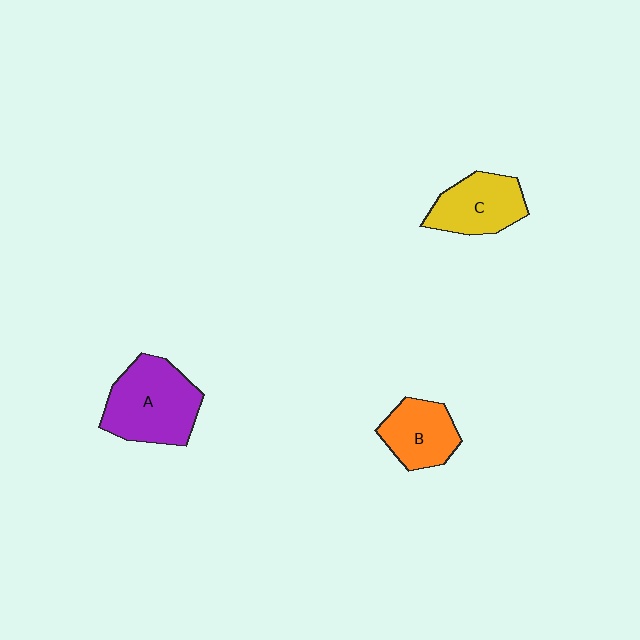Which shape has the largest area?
Shape A (purple).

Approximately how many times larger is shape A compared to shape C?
Approximately 1.4 times.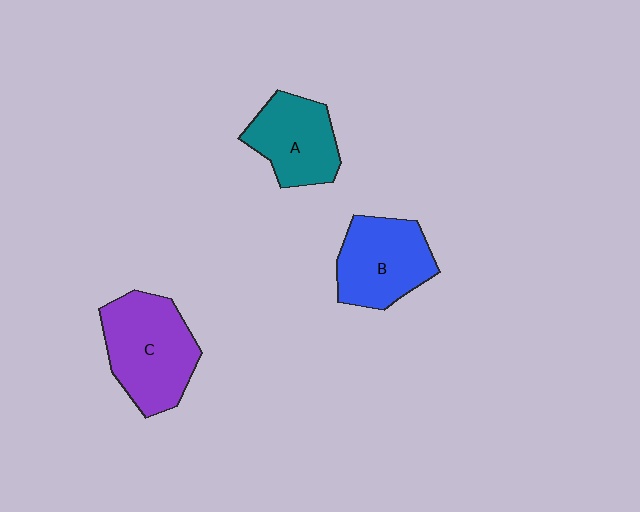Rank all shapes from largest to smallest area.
From largest to smallest: C (purple), B (blue), A (teal).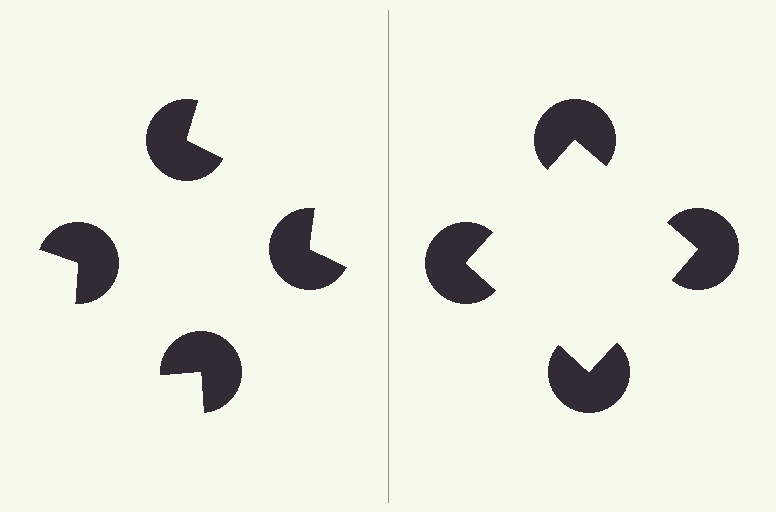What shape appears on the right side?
An illusory square.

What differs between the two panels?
The pac-man discs are positioned identically on both sides; only the wedge orientations differ. On the right they align to a square; on the left they are misaligned.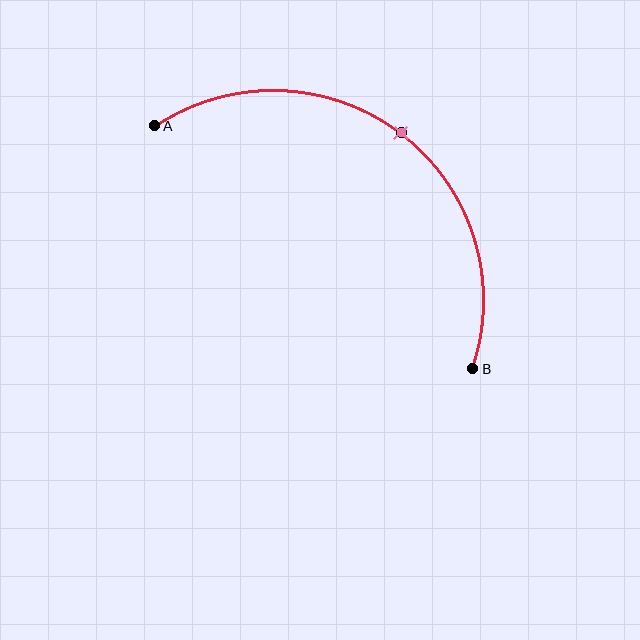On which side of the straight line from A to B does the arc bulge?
The arc bulges above and to the right of the straight line connecting A and B.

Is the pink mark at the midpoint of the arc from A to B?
Yes. The pink mark lies on the arc at equal arc-length from both A and B — it is the arc midpoint.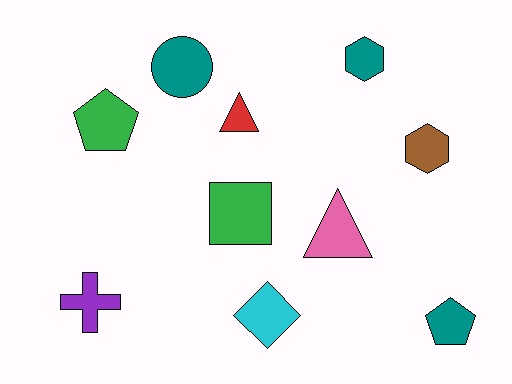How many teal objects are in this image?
There are 3 teal objects.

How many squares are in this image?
There is 1 square.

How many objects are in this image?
There are 10 objects.